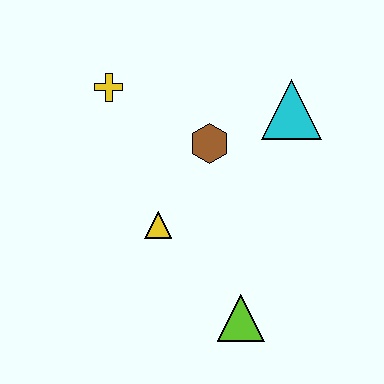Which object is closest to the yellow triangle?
The brown hexagon is closest to the yellow triangle.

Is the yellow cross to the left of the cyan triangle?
Yes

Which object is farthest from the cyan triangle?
The lime triangle is farthest from the cyan triangle.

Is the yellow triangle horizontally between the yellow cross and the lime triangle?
Yes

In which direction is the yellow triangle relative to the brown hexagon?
The yellow triangle is below the brown hexagon.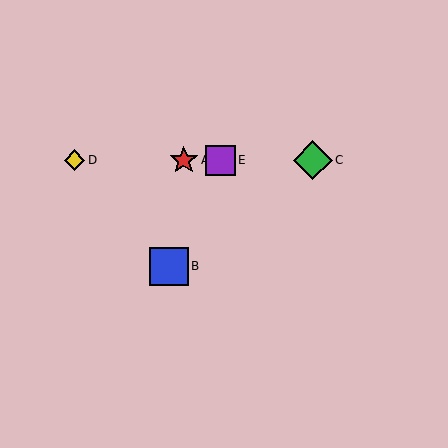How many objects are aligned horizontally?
4 objects (A, C, D, E) are aligned horizontally.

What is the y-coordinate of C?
Object C is at y≈160.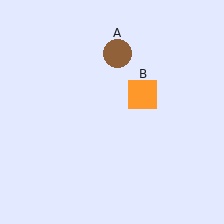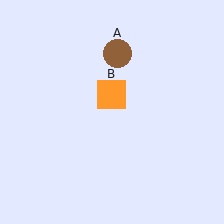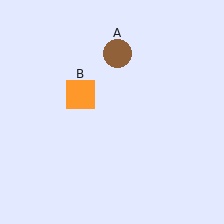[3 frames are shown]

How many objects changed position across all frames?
1 object changed position: orange square (object B).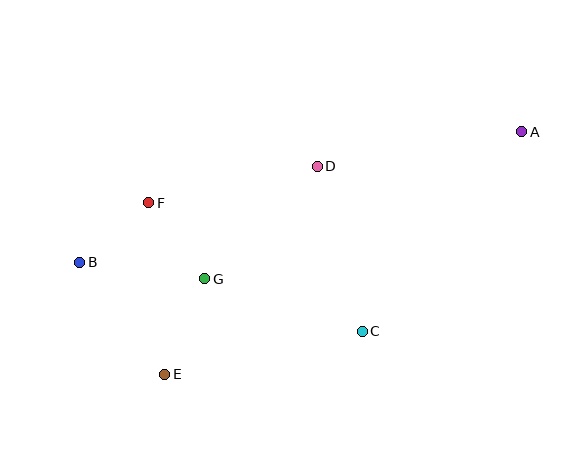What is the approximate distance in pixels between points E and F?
The distance between E and F is approximately 173 pixels.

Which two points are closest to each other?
Points B and F are closest to each other.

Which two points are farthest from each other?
Points A and B are farthest from each other.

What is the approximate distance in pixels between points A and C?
The distance between A and C is approximately 256 pixels.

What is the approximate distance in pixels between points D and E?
The distance between D and E is approximately 258 pixels.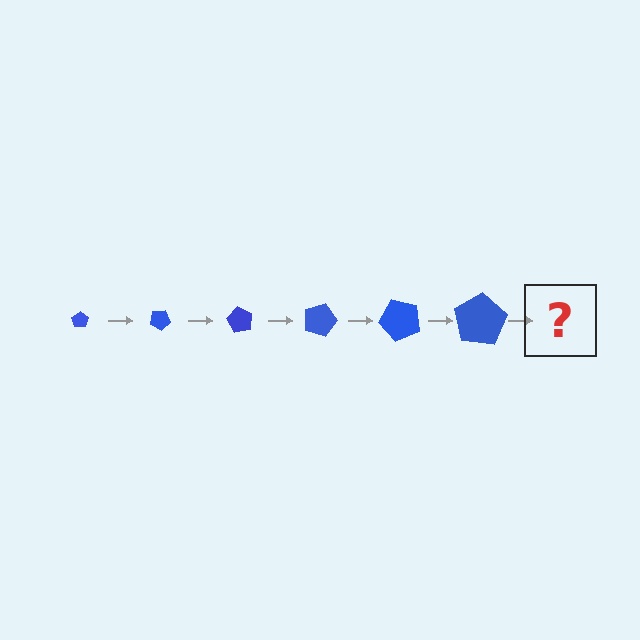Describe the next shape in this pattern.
It should be a pentagon, larger than the previous one and rotated 180 degrees from the start.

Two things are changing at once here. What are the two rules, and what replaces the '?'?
The two rules are that the pentagon grows larger each step and it rotates 30 degrees each step. The '?' should be a pentagon, larger than the previous one and rotated 180 degrees from the start.